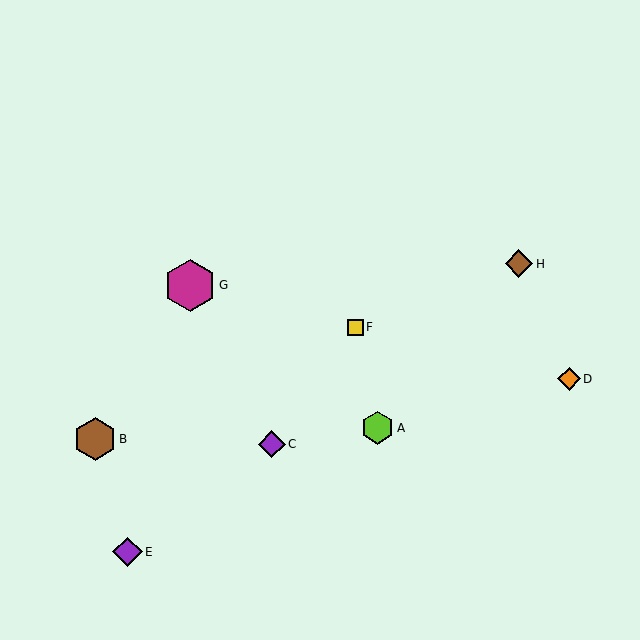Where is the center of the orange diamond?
The center of the orange diamond is at (569, 379).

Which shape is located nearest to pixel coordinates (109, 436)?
The brown hexagon (labeled B) at (95, 439) is nearest to that location.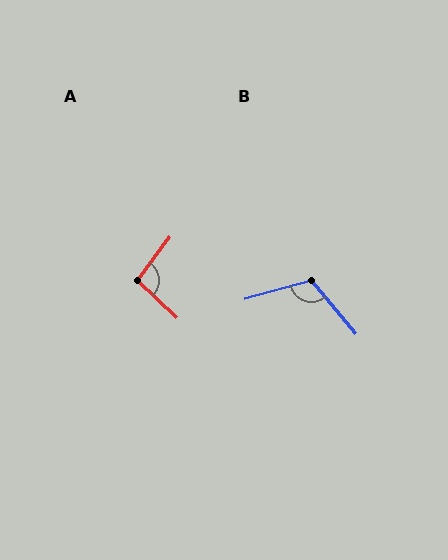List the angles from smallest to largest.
A (97°), B (114°).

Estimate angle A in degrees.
Approximately 97 degrees.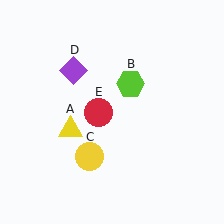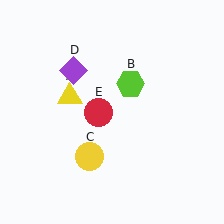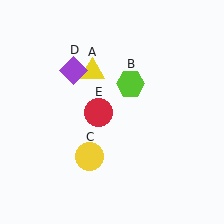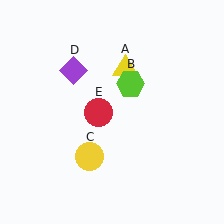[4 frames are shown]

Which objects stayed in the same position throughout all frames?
Lime hexagon (object B) and yellow circle (object C) and purple diamond (object D) and red circle (object E) remained stationary.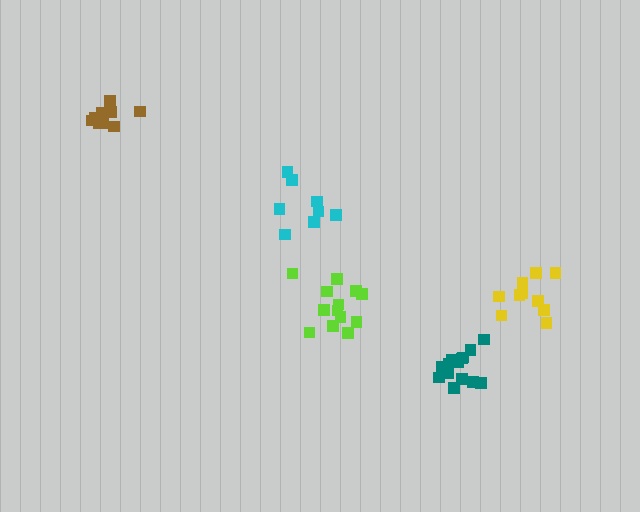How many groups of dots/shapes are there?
There are 5 groups.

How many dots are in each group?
Group 1: 8 dots, Group 2: 13 dots, Group 3: 14 dots, Group 4: 9 dots, Group 5: 10 dots (54 total).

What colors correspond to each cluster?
The clusters are colored: cyan, lime, teal, brown, yellow.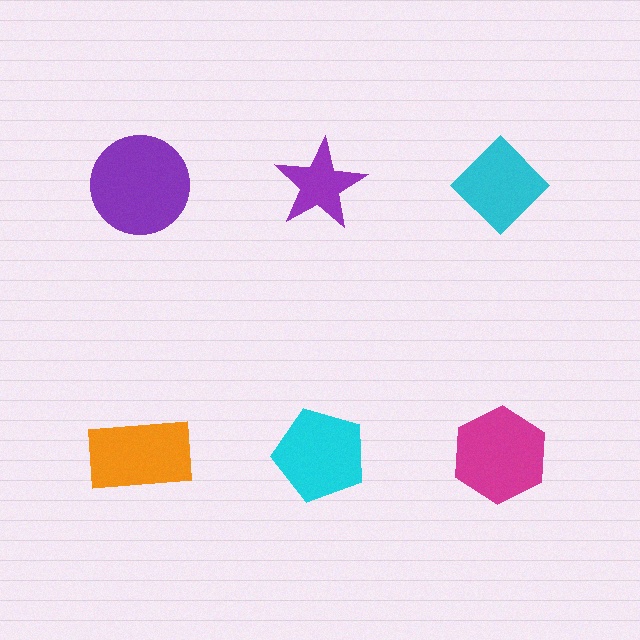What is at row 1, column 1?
A purple circle.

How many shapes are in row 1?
3 shapes.